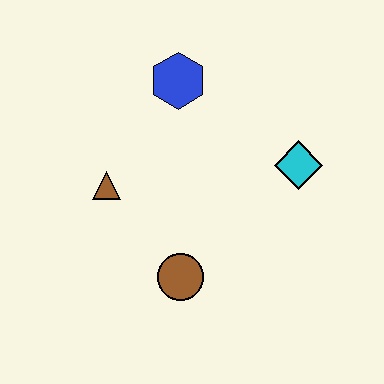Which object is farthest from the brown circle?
The blue hexagon is farthest from the brown circle.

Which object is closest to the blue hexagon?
The brown triangle is closest to the blue hexagon.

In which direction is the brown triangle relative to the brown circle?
The brown triangle is above the brown circle.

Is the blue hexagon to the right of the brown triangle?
Yes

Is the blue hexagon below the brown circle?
No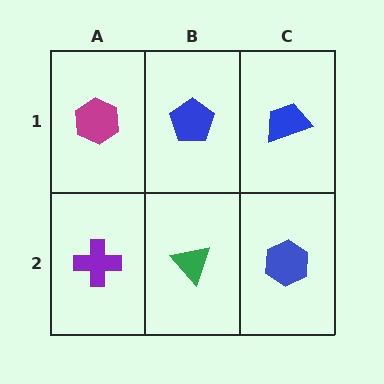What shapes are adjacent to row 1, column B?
A green triangle (row 2, column B), a magenta hexagon (row 1, column A), a blue trapezoid (row 1, column C).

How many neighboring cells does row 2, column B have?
3.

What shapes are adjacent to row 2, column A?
A magenta hexagon (row 1, column A), a green triangle (row 2, column B).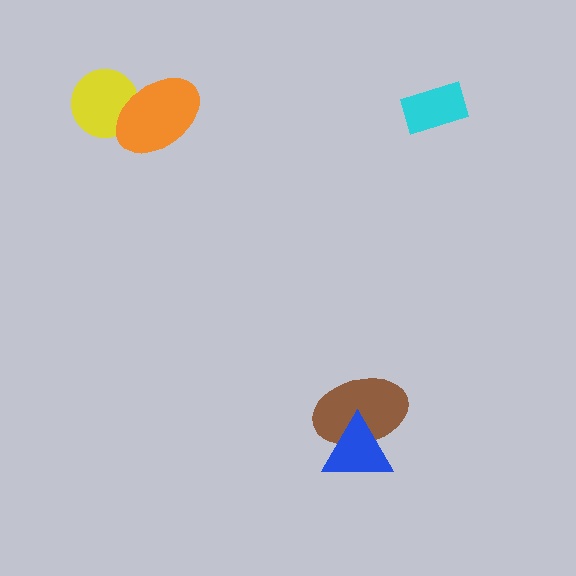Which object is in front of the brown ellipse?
The blue triangle is in front of the brown ellipse.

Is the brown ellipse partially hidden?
Yes, it is partially covered by another shape.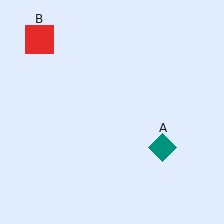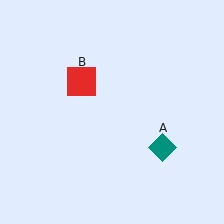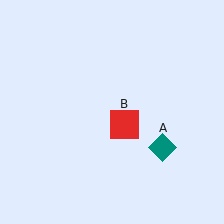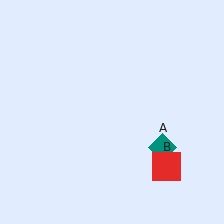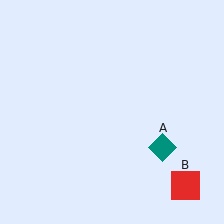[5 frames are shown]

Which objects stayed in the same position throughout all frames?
Teal diamond (object A) remained stationary.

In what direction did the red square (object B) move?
The red square (object B) moved down and to the right.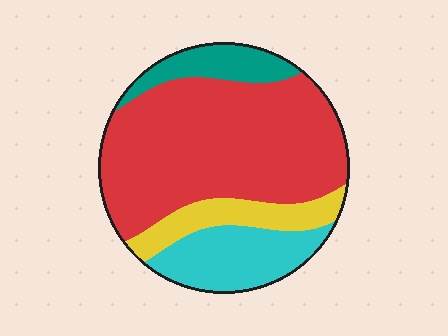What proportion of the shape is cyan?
Cyan takes up less than a quarter of the shape.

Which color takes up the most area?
Red, at roughly 60%.